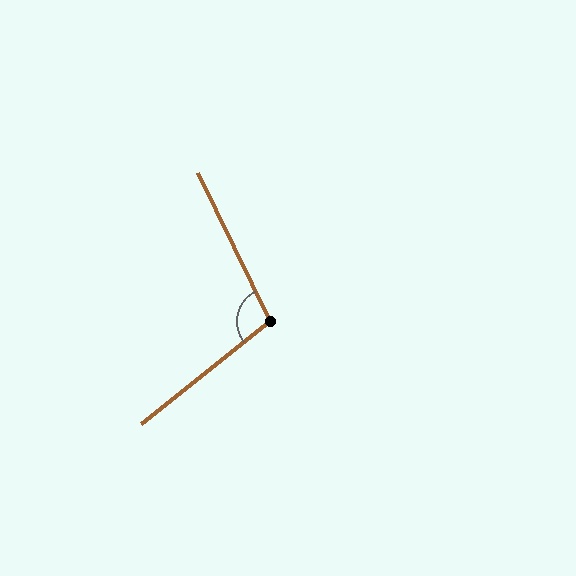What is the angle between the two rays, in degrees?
Approximately 102 degrees.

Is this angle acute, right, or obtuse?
It is obtuse.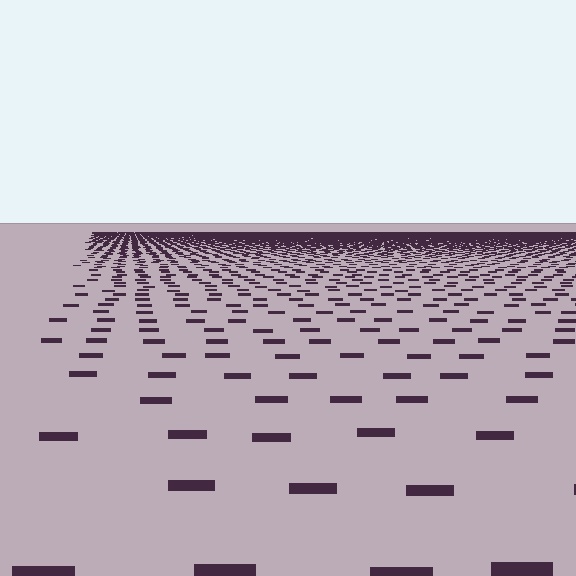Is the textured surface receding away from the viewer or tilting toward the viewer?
The surface is receding away from the viewer. Texture elements get smaller and denser toward the top.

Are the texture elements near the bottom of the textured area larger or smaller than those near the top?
Larger. Near the bottom, elements are closer to the viewer and appear at a bigger on-screen size.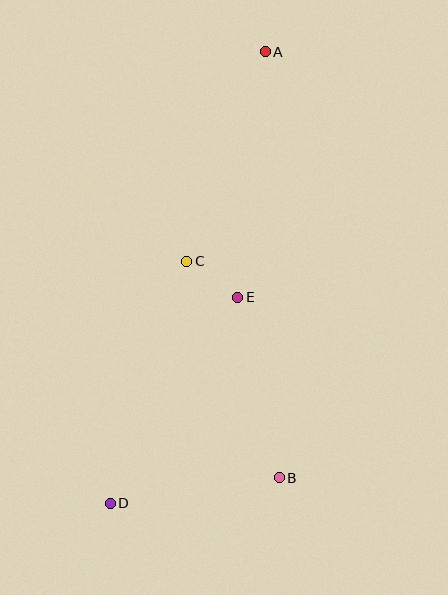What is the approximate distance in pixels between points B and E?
The distance between B and E is approximately 185 pixels.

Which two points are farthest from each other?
Points A and D are farthest from each other.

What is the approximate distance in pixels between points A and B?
The distance between A and B is approximately 426 pixels.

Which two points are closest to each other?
Points C and E are closest to each other.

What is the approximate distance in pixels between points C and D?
The distance between C and D is approximately 254 pixels.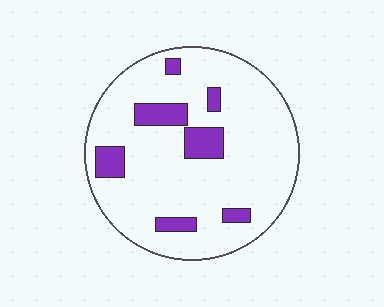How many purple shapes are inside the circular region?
7.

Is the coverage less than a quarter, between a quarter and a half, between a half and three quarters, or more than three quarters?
Less than a quarter.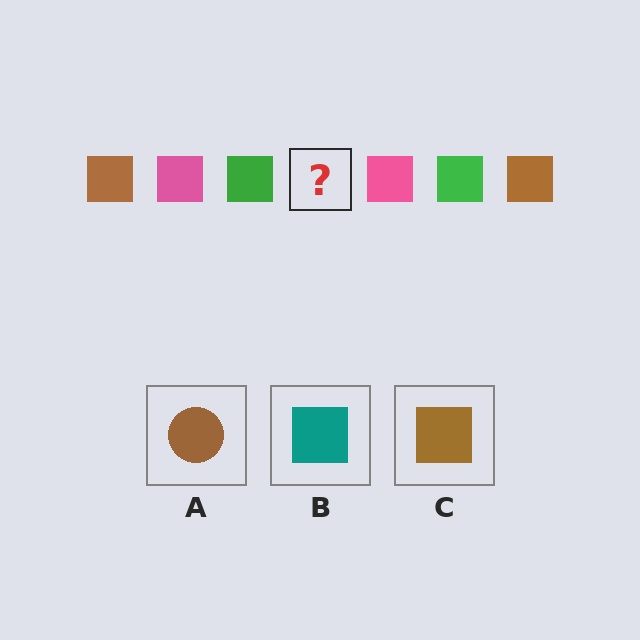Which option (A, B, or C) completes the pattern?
C.